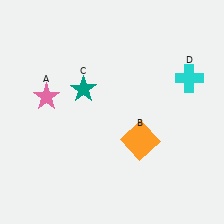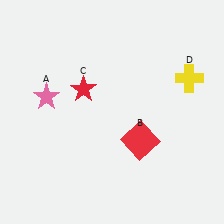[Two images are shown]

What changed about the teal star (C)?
In Image 1, C is teal. In Image 2, it changed to red.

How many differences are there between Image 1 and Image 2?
There are 3 differences between the two images.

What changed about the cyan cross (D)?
In Image 1, D is cyan. In Image 2, it changed to yellow.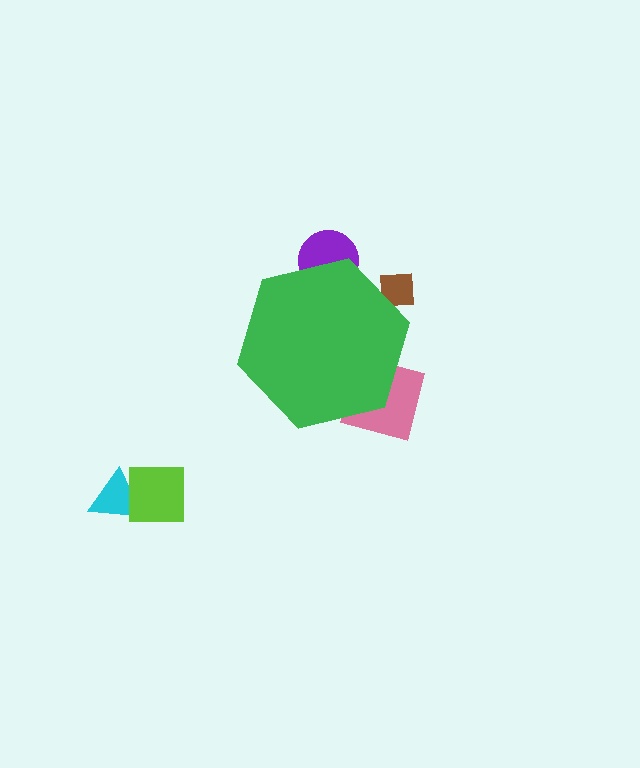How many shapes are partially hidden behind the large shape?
3 shapes are partially hidden.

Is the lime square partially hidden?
No, the lime square is fully visible.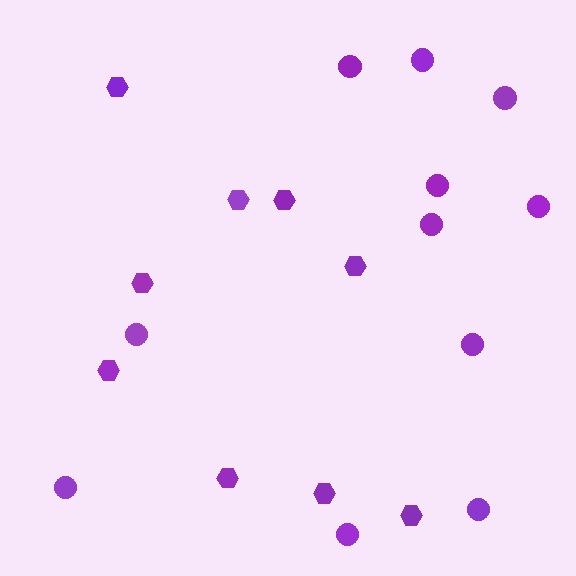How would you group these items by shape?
There are 2 groups: one group of circles (11) and one group of hexagons (9).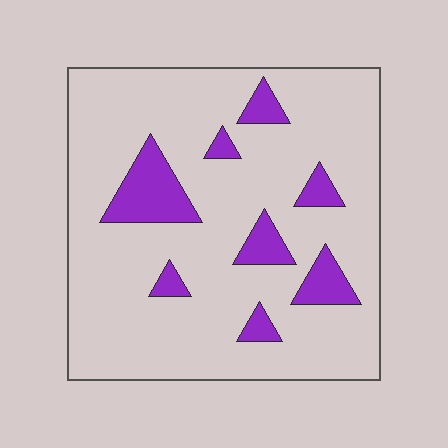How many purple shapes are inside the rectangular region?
8.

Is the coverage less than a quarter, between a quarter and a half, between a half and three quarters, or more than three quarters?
Less than a quarter.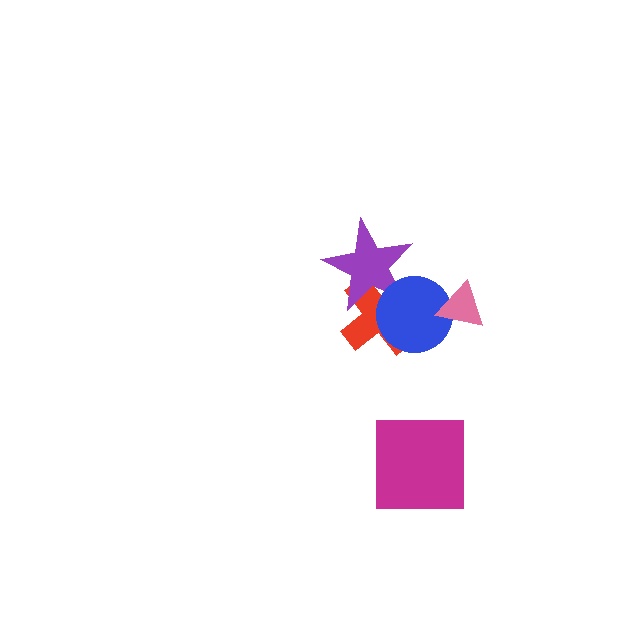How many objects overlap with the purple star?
2 objects overlap with the purple star.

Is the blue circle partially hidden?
Yes, it is partially covered by another shape.